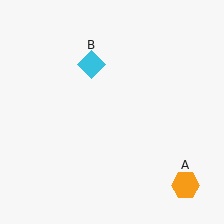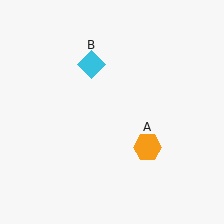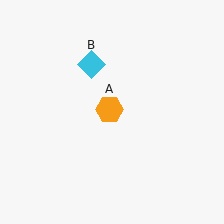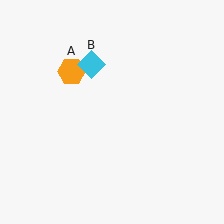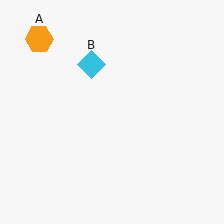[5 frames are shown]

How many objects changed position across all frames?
1 object changed position: orange hexagon (object A).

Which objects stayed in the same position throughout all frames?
Cyan diamond (object B) remained stationary.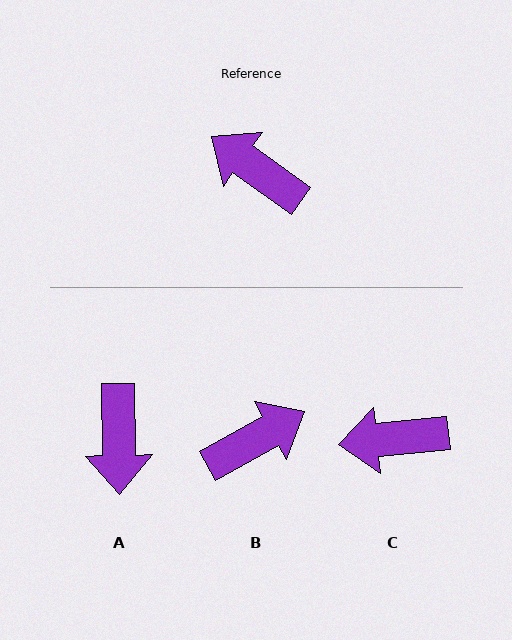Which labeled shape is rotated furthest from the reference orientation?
A, about 127 degrees away.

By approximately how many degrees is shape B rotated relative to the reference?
Approximately 115 degrees clockwise.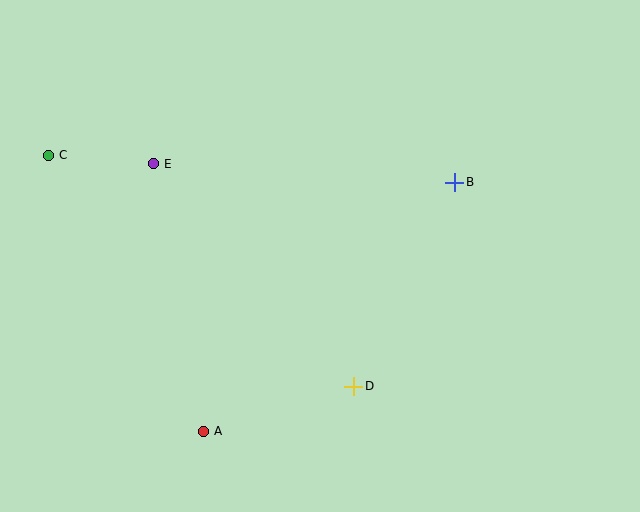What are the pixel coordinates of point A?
Point A is at (203, 431).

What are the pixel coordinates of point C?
Point C is at (48, 155).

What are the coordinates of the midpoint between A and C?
The midpoint between A and C is at (126, 293).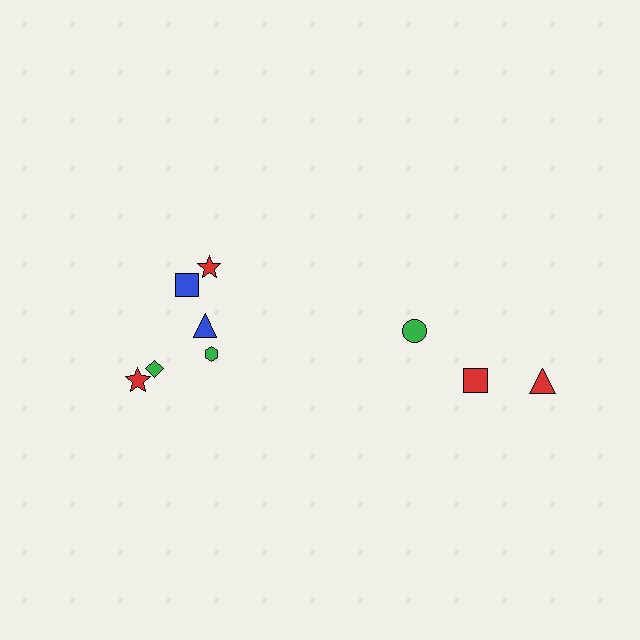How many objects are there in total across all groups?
There are 9 objects.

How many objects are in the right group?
There are 3 objects.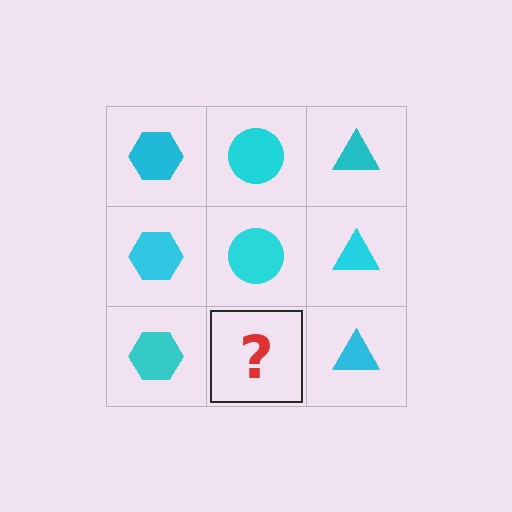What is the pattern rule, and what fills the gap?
The rule is that each column has a consistent shape. The gap should be filled with a cyan circle.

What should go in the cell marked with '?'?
The missing cell should contain a cyan circle.